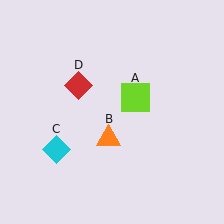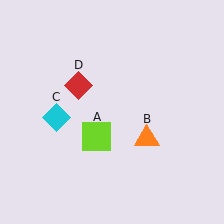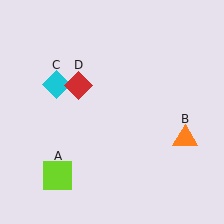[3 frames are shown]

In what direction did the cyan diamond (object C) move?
The cyan diamond (object C) moved up.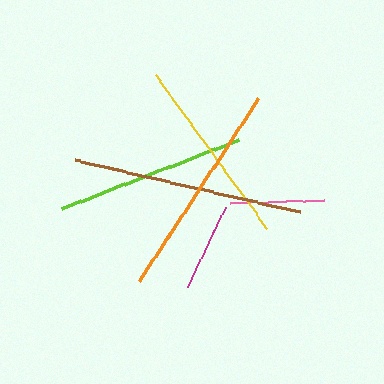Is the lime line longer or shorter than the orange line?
The orange line is longer than the lime line.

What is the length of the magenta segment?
The magenta segment is approximately 88 pixels long.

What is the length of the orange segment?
The orange segment is approximately 218 pixels long.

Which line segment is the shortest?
The magenta line is the shortest at approximately 88 pixels.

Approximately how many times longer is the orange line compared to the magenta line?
The orange line is approximately 2.5 times the length of the magenta line.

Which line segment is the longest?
The brown line is the longest at approximately 231 pixels.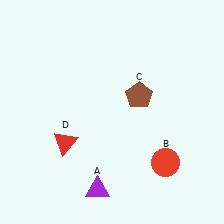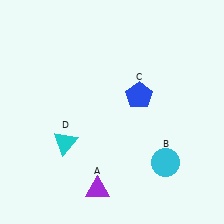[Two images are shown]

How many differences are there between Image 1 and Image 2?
There are 3 differences between the two images.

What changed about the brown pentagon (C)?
In Image 1, C is brown. In Image 2, it changed to blue.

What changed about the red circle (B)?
In Image 1, B is red. In Image 2, it changed to cyan.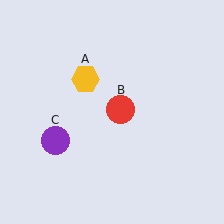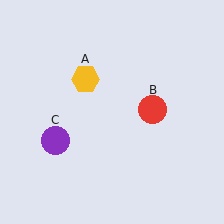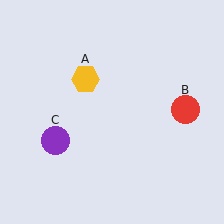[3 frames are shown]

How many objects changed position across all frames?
1 object changed position: red circle (object B).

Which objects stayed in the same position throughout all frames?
Yellow hexagon (object A) and purple circle (object C) remained stationary.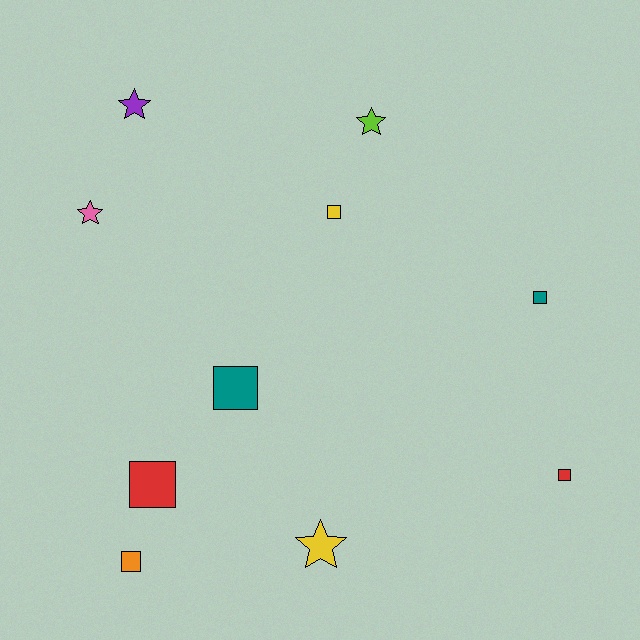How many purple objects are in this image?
There is 1 purple object.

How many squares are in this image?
There are 6 squares.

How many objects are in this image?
There are 10 objects.